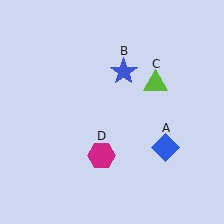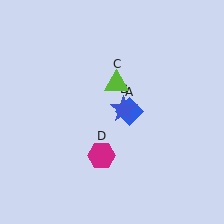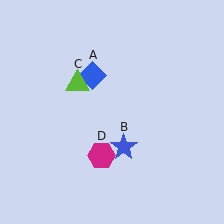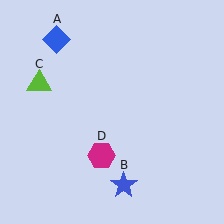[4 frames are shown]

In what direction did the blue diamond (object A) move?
The blue diamond (object A) moved up and to the left.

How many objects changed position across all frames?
3 objects changed position: blue diamond (object A), blue star (object B), lime triangle (object C).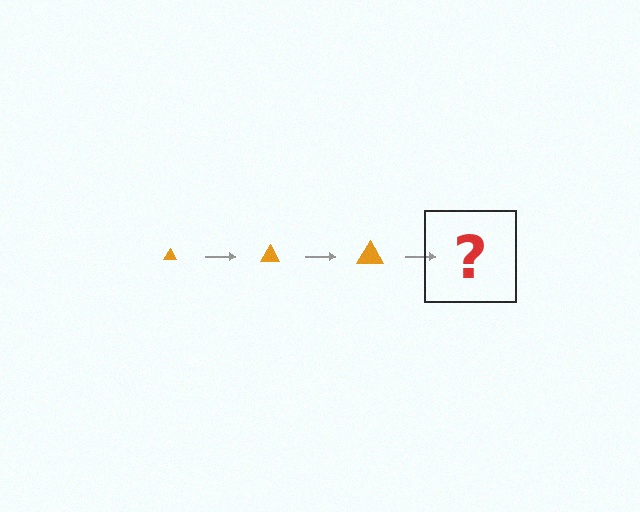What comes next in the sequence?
The next element should be an orange triangle, larger than the previous one.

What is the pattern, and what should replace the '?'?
The pattern is that the triangle gets progressively larger each step. The '?' should be an orange triangle, larger than the previous one.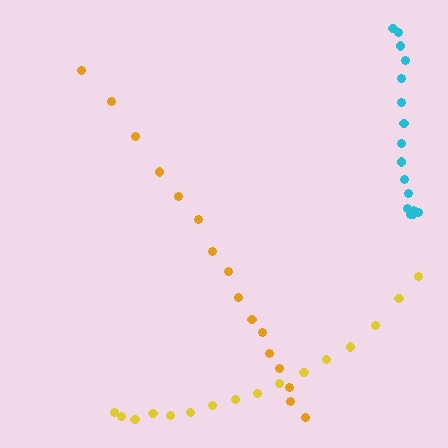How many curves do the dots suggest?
There are 3 distinct paths.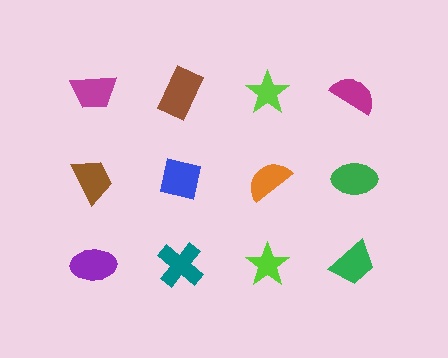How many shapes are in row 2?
4 shapes.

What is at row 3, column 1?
A purple ellipse.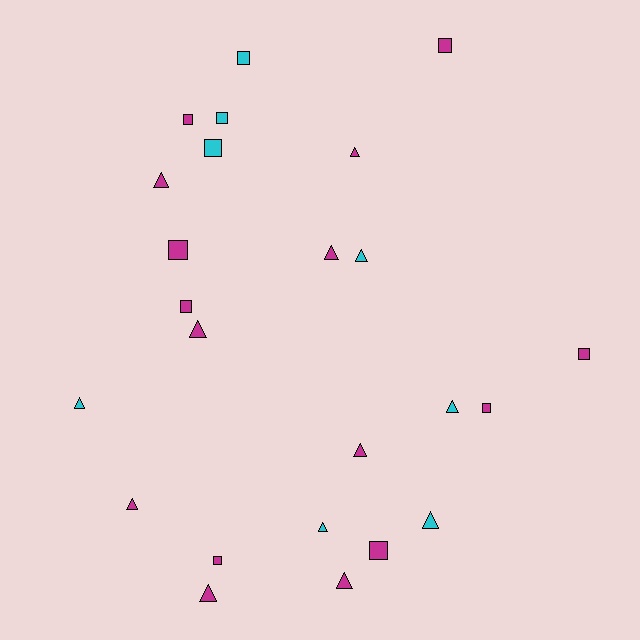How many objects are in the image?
There are 24 objects.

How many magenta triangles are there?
There are 8 magenta triangles.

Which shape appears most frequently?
Triangle, with 13 objects.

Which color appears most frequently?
Magenta, with 16 objects.